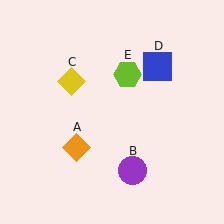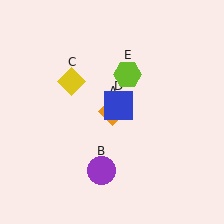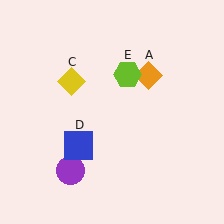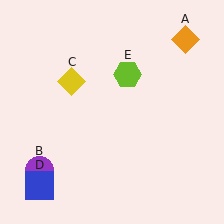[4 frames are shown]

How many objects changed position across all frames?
3 objects changed position: orange diamond (object A), purple circle (object B), blue square (object D).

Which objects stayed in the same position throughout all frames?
Yellow diamond (object C) and lime hexagon (object E) remained stationary.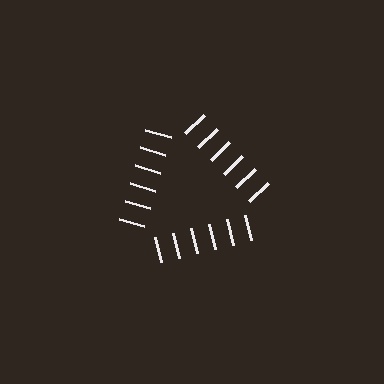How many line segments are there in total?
18 — 6 along each of the 3 edges.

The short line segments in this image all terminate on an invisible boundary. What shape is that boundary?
An illusory triangle — the line segments terminate on its edges but no continuous stroke is drawn.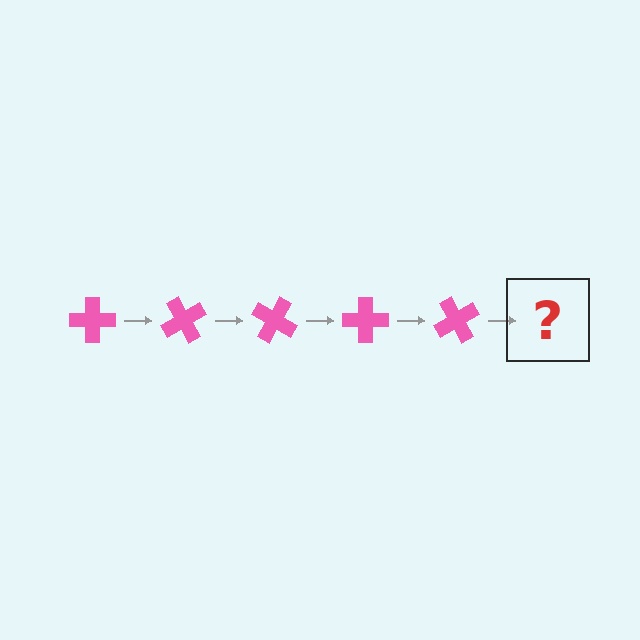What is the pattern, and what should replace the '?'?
The pattern is that the cross rotates 60 degrees each step. The '?' should be a pink cross rotated 300 degrees.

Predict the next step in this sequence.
The next step is a pink cross rotated 300 degrees.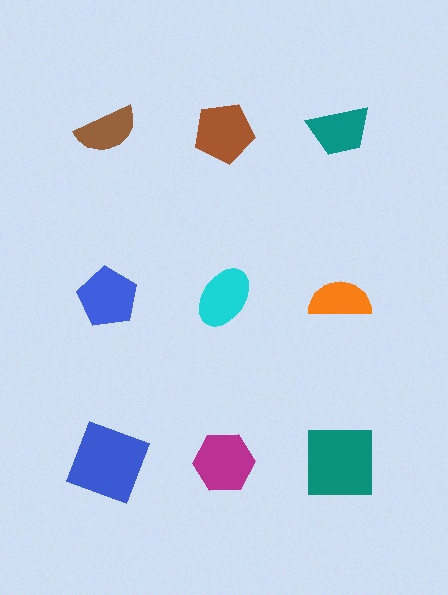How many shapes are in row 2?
3 shapes.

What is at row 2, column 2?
A cyan ellipse.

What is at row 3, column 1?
A blue square.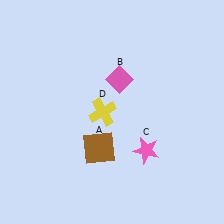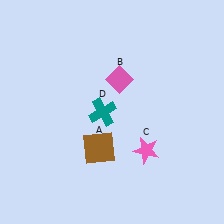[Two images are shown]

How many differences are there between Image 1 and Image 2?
There is 1 difference between the two images.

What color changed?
The cross (D) changed from yellow in Image 1 to teal in Image 2.